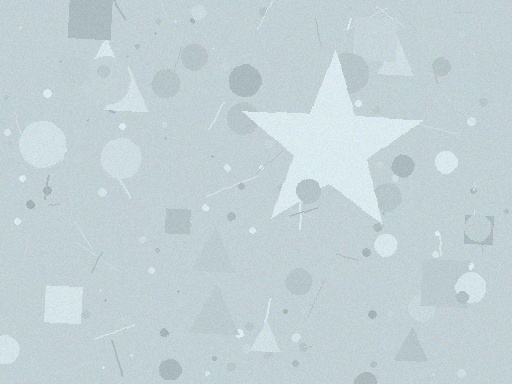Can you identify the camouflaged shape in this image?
The camouflaged shape is a star.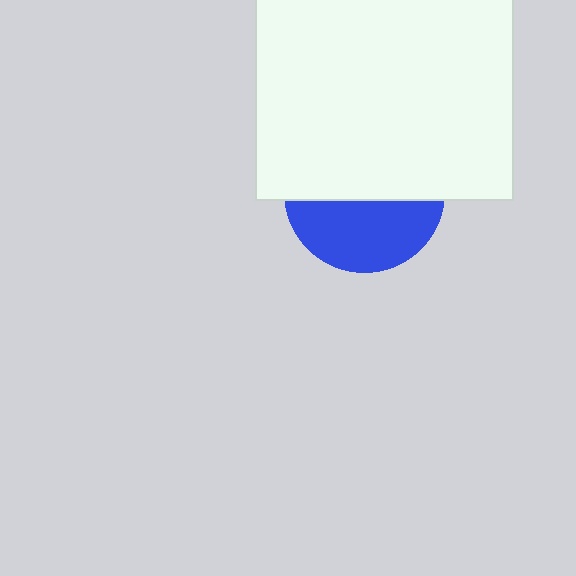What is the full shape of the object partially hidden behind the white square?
The partially hidden object is a blue circle.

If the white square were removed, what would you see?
You would see the complete blue circle.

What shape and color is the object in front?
The object in front is a white square.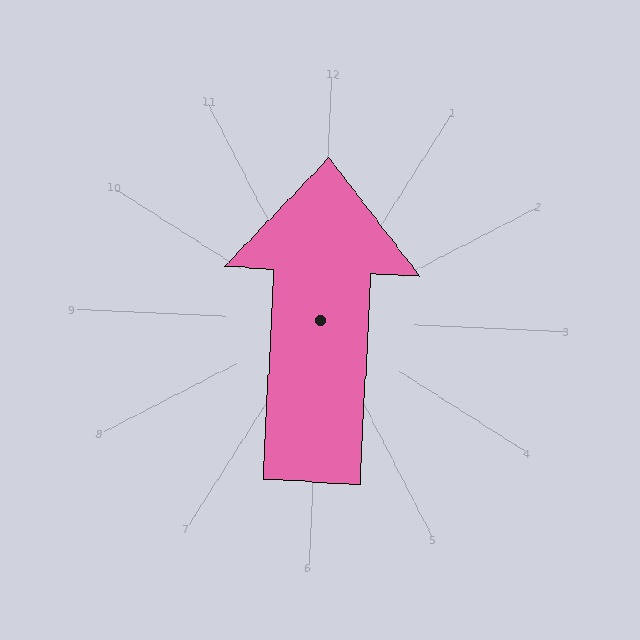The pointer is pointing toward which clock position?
Roughly 12 o'clock.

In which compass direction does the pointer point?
North.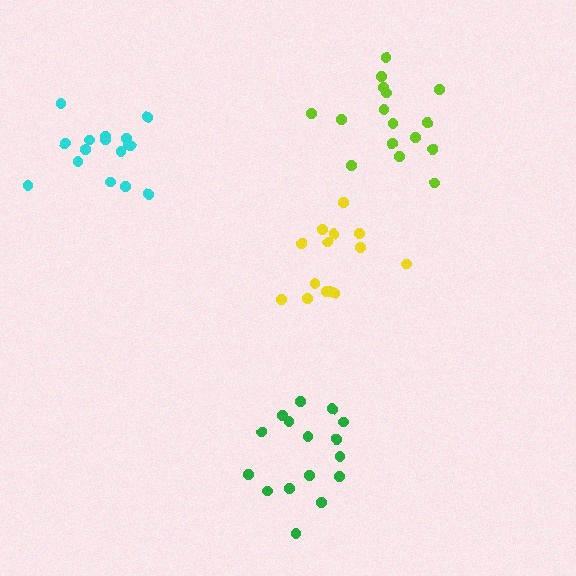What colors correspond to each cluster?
The clusters are colored: lime, yellow, cyan, green.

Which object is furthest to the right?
The lime cluster is rightmost.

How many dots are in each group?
Group 1: 16 dots, Group 2: 14 dots, Group 3: 16 dots, Group 4: 16 dots (62 total).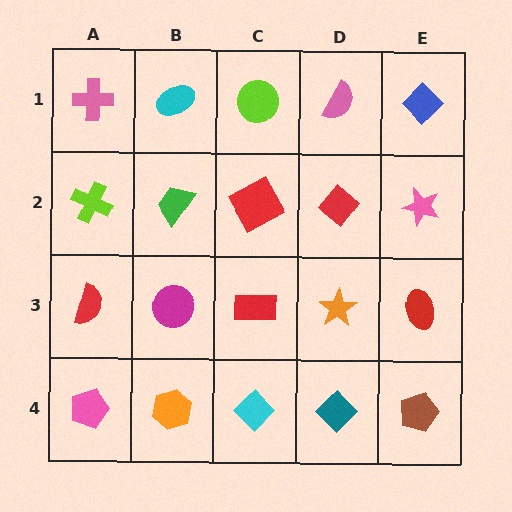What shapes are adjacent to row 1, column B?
A green trapezoid (row 2, column B), a pink cross (row 1, column A), a lime circle (row 1, column C).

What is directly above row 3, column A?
A lime cross.